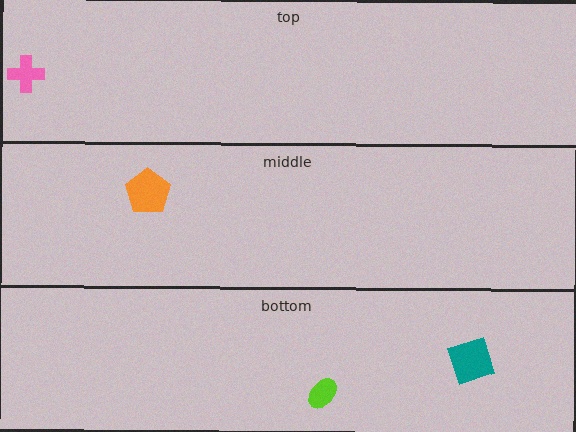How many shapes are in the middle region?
1.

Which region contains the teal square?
The bottom region.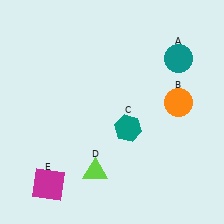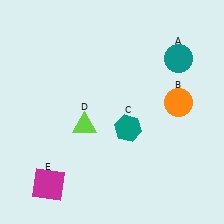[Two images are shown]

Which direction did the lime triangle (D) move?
The lime triangle (D) moved up.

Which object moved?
The lime triangle (D) moved up.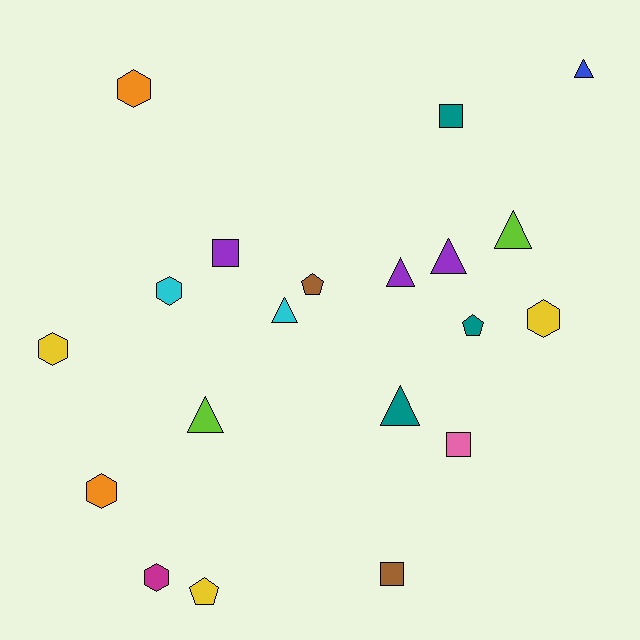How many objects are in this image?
There are 20 objects.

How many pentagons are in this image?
There are 3 pentagons.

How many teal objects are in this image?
There are 3 teal objects.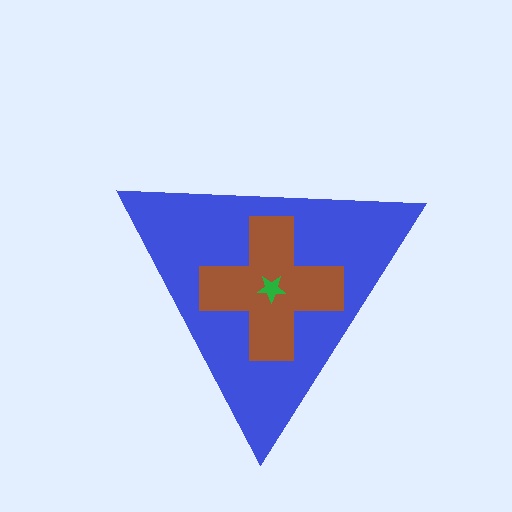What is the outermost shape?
The blue triangle.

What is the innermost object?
The green star.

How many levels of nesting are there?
3.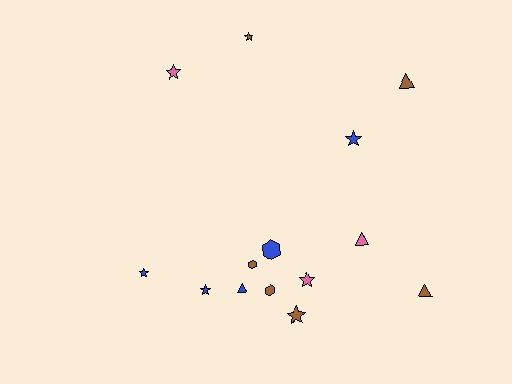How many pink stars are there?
There are 2 pink stars.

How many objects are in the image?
There are 14 objects.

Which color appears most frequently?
Brown, with 6 objects.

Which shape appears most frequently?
Star, with 7 objects.